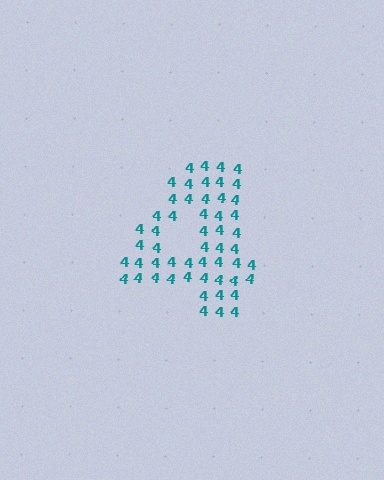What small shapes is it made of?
It is made of small digit 4's.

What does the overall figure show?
The overall figure shows the digit 4.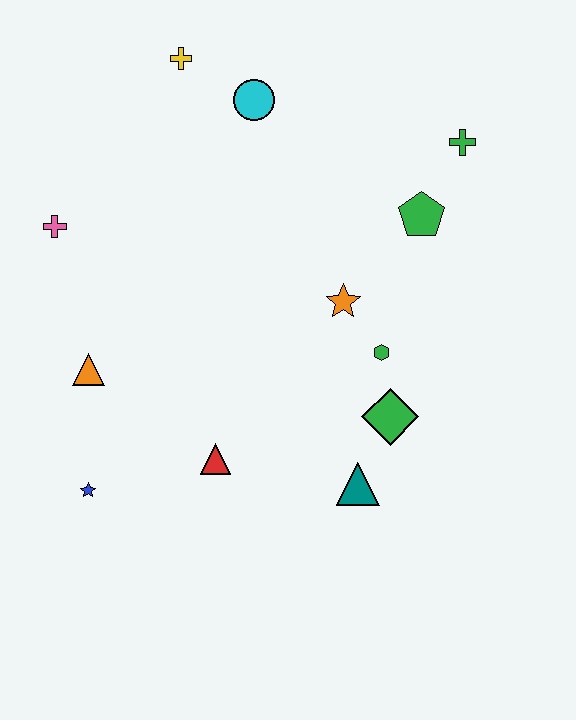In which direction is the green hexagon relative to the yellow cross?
The green hexagon is below the yellow cross.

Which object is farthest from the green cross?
The blue star is farthest from the green cross.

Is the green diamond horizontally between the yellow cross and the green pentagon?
Yes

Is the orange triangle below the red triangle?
No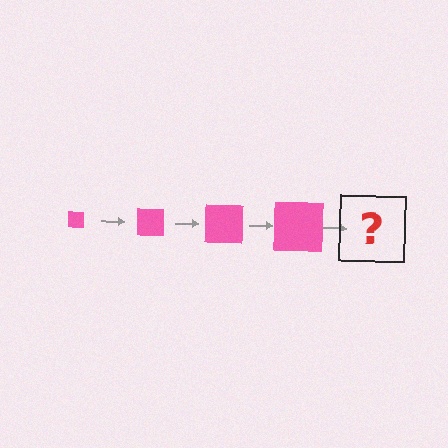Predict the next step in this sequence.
The next step is a pink square, larger than the previous one.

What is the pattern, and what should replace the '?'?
The pattern is that the square gets progressively larger each step. The '?' should be a pink square, larger than the previous one.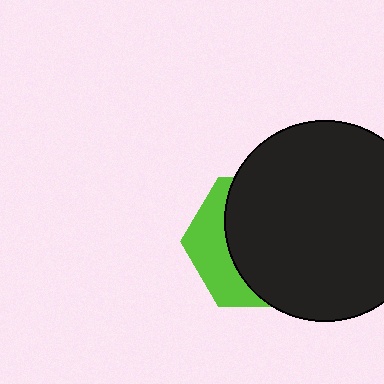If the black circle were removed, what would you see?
You would see the complete lime hexagon.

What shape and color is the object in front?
The object in front is a black circle.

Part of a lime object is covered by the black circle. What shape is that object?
It is a hexagon.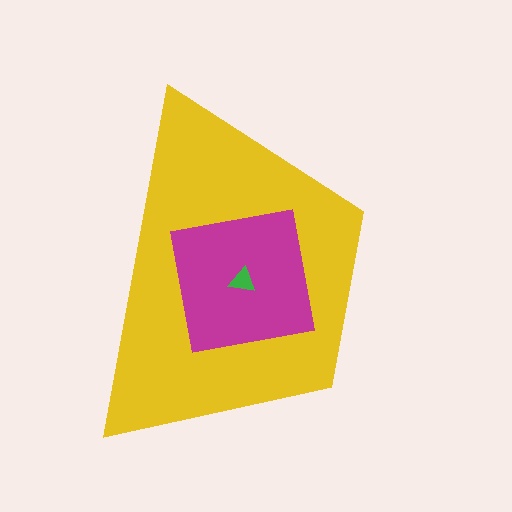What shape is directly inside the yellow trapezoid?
The magenta square.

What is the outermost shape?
The yellow trapezoid.